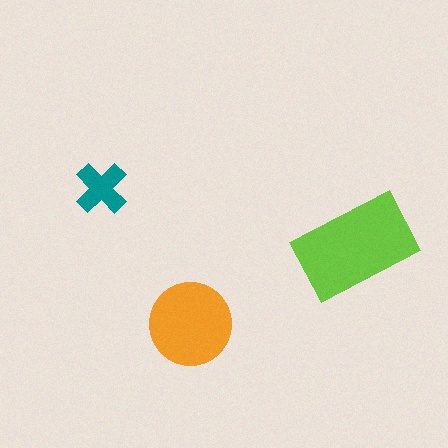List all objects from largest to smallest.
The lime rectangle, the orange circle, the teal cross.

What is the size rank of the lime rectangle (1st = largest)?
1st.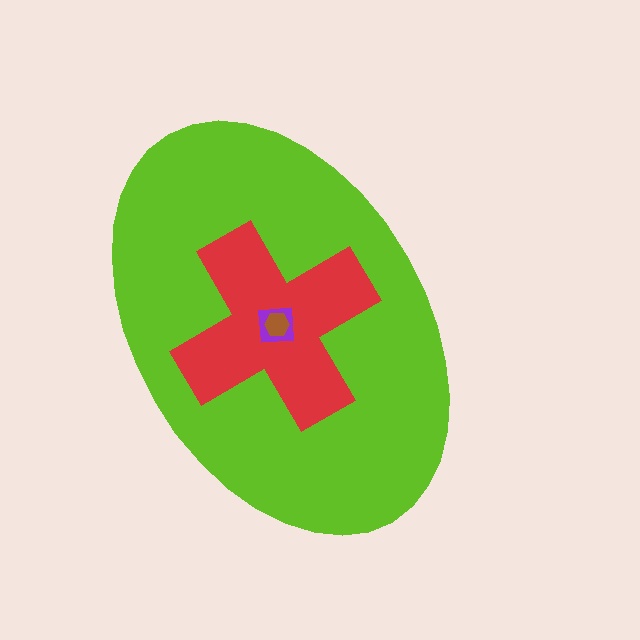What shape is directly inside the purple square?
The brown hexagon.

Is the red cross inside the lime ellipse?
Yes.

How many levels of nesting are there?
4.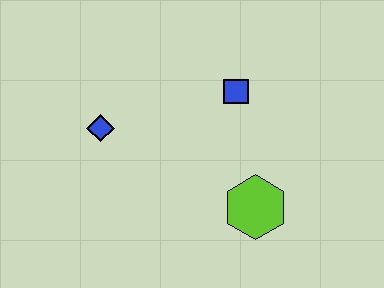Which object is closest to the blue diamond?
The blue square is closest to the blue diamond.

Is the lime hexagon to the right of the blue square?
Yes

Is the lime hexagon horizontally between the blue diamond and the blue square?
No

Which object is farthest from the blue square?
The blue diamond is farthest from the blue square.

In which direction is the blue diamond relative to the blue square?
The blue diamond is to the left of the blue square.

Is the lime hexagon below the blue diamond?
Yes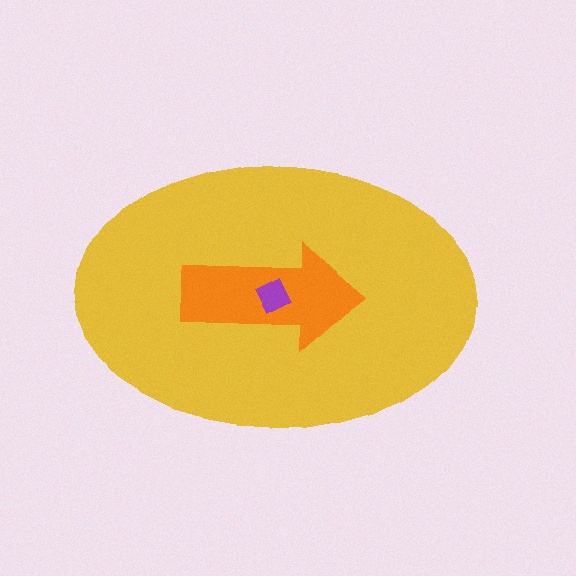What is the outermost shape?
The yellow ellipse.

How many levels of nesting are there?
3.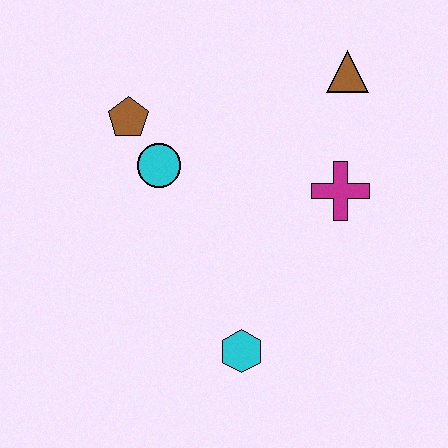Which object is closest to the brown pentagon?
The cyan circle is closest to the brown pentagon.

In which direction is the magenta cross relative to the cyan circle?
The magenta cross is to the right of the cyan circle.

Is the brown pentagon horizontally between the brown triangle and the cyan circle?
No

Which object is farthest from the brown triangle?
The cyan hexagon is farthest from the brown triangle.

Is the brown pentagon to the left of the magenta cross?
Yes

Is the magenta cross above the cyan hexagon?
Yes